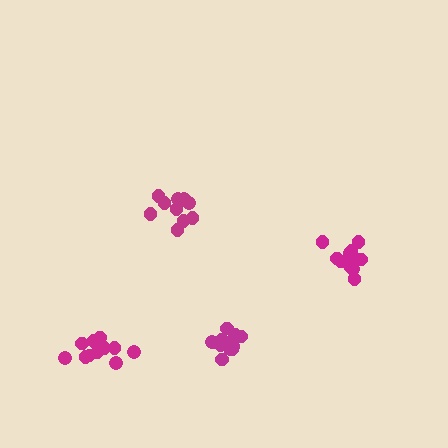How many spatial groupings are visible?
There are 4 spatial groupings.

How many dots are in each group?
Group 1: 15 dots, Group 2: 10 dots, Group 3: 12 dots, Group 4: 13 dots (50 total).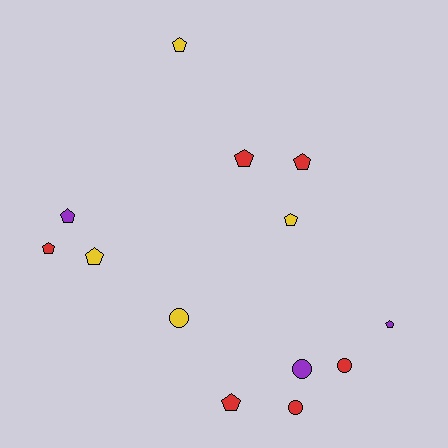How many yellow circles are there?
There is 1 yellow circle.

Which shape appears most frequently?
Pentagon, with 9 objects.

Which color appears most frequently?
Red, with 6 objects.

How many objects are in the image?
There are 13 objects.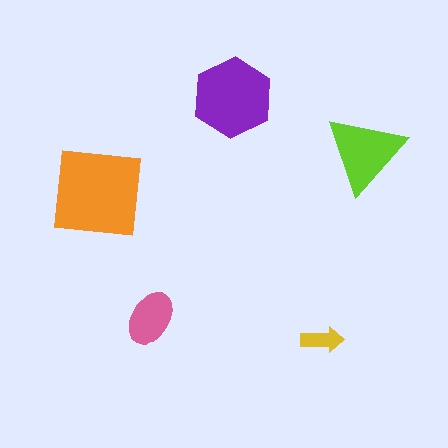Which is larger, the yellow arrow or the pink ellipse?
The pink ellipse.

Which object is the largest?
The orange square.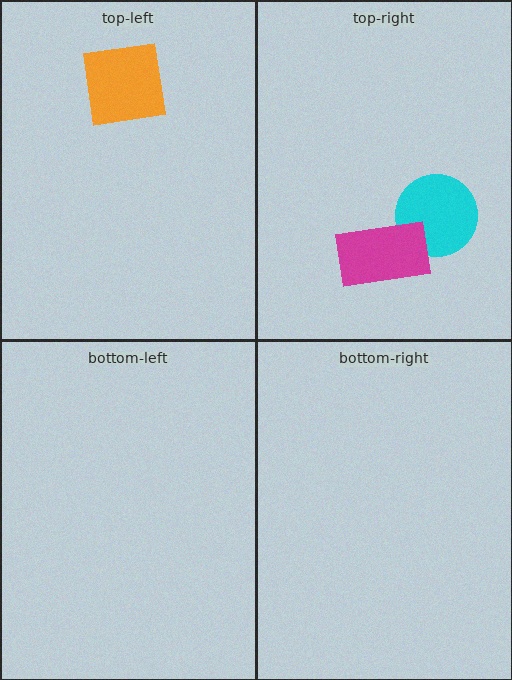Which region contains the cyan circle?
The top-right region.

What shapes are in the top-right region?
The cyan circle, the magenta rectangle.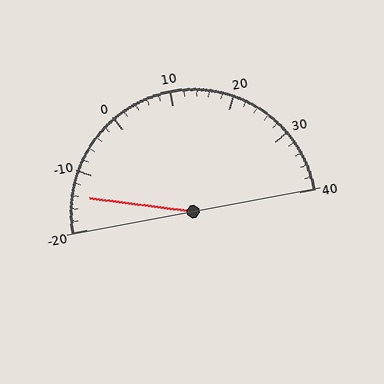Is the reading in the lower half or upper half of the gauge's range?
The reading is in the lower half of the range (-20 to 40).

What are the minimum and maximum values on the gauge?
The gauge ranges from -20 to 40.